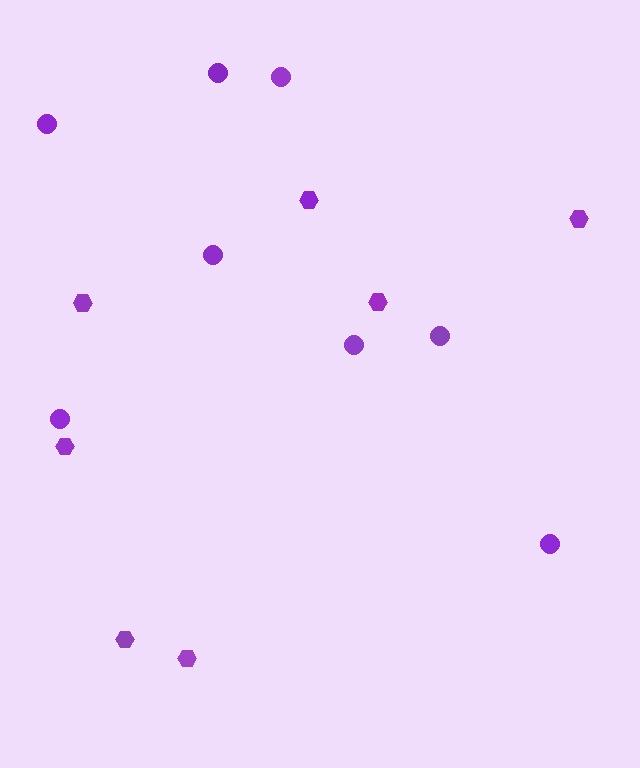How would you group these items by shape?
There are 2 groups: one group of hexagons (7) and one group of circles (8).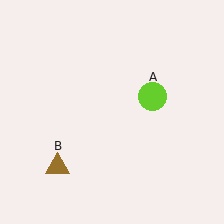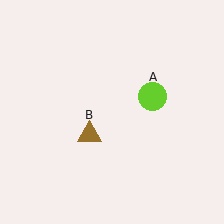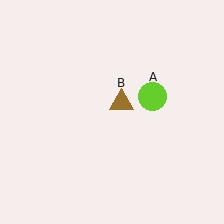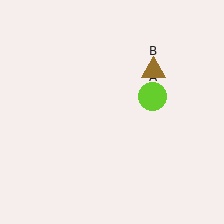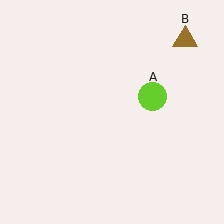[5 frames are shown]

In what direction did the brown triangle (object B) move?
The brown triangle (object B) moved up and to the right.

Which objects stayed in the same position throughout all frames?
Lime circle (object A) remained stationary.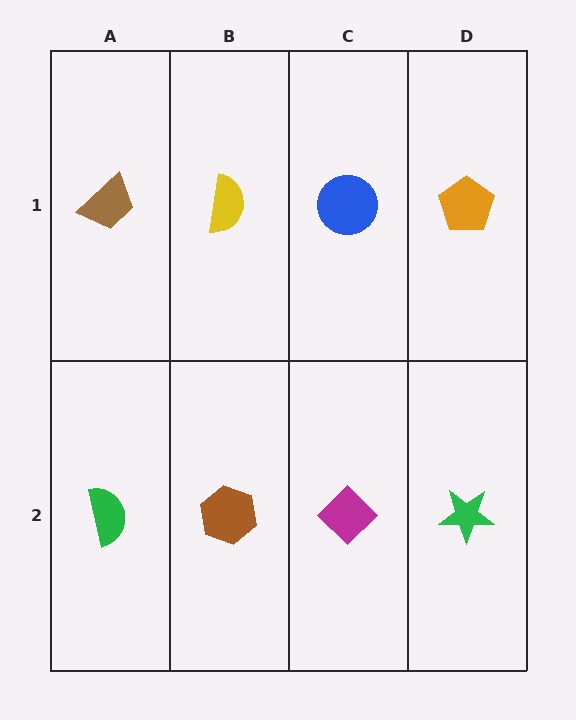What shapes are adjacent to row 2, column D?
An orange pentagon (row 1, column D), a magenta diamond (row 2, column C).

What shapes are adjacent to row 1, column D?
A green star (row 2, column D), a blue circle (row 1, column C).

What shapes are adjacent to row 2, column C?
A blue circle (row 1, column C), a brown hexagon (row 2, column B), a green star (row 2, column D).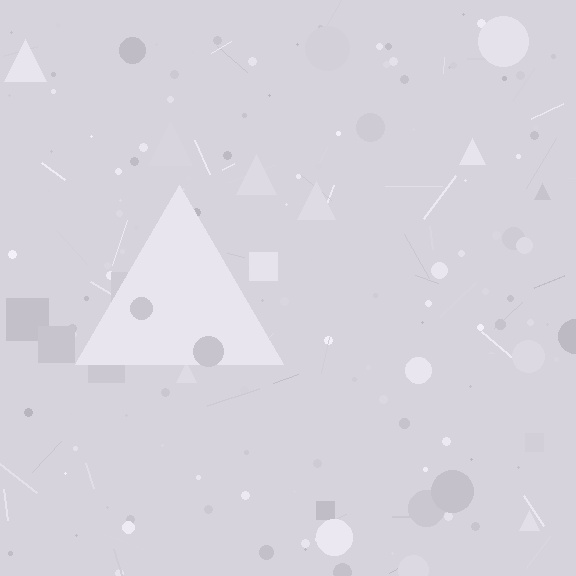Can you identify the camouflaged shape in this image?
The camouflaged shape is a triangle.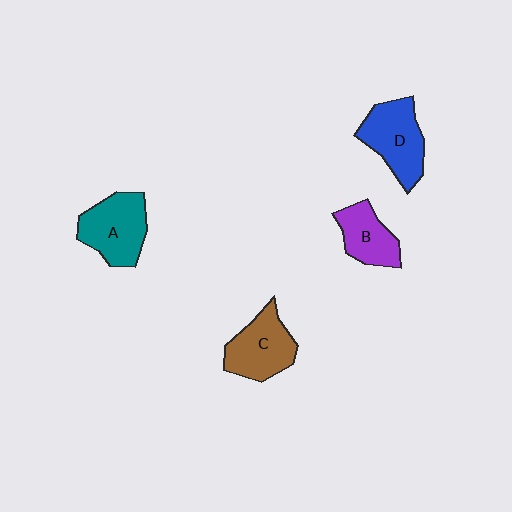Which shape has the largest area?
Shape A (teal).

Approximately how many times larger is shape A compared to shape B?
Approximately 1.4 times.